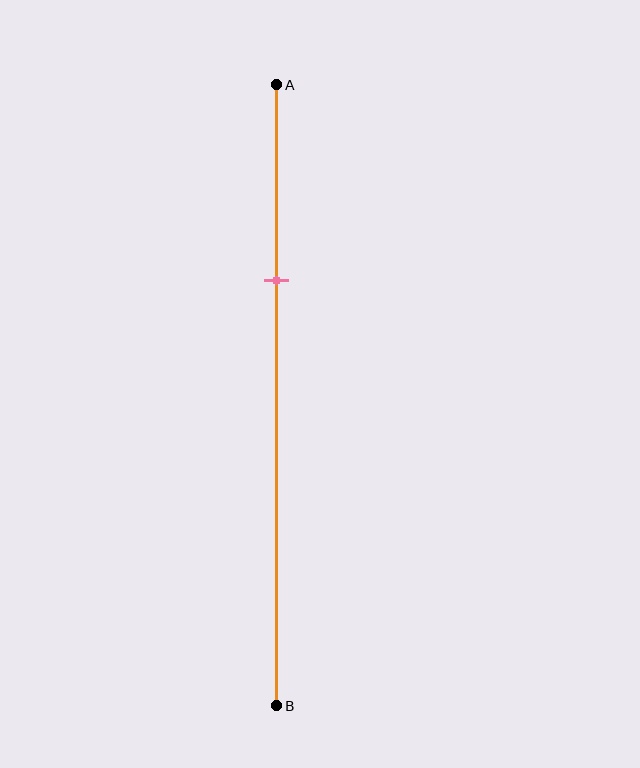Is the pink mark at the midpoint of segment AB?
No, the mark is at about 30% from A, not at the 50% midpoint.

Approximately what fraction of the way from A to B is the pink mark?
The pink mark is approximately 30% of the way from A to B.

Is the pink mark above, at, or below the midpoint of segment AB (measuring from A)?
The pink mark is above the midpoint of segment AB.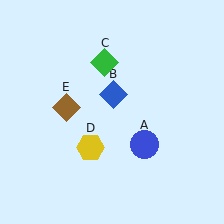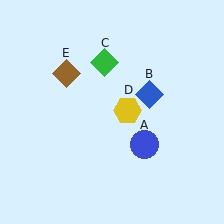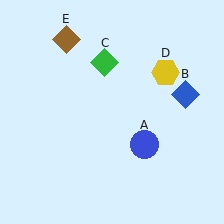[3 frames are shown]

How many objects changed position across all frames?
3 objects changed position: blue diamond (object B), yellow hexagon (object D), brown diamond (object E).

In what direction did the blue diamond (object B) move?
The blue diamond (object B) moved right.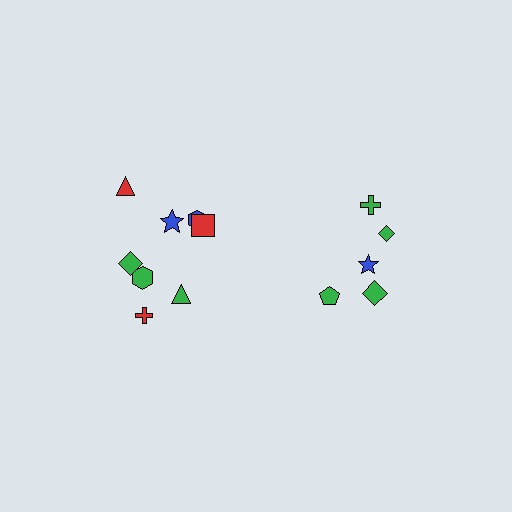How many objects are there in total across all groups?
There are 13 objects.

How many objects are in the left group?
There are 8 objects.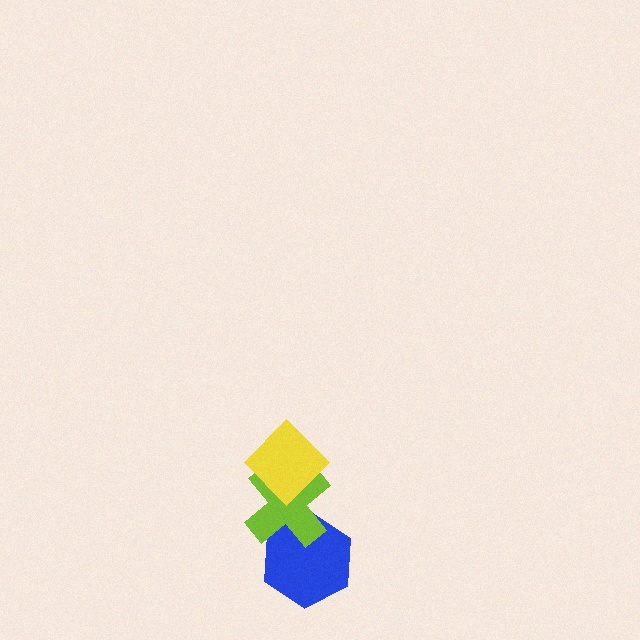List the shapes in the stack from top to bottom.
From top to bottom: the yellow diamond, the lime cross, the blue hexagon.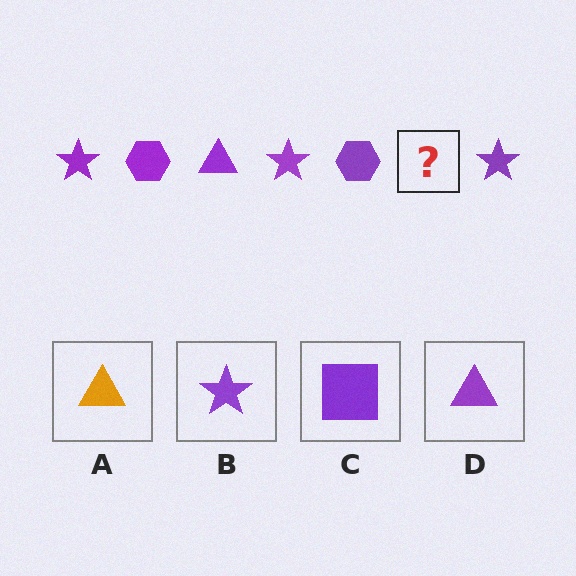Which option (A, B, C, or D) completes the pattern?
D.